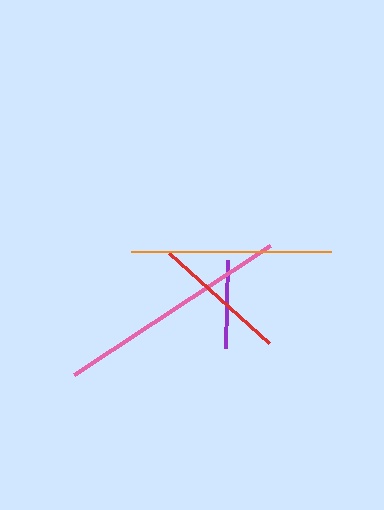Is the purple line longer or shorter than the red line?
The red line is longer than the purple line.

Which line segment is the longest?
The pink line is the longest at approximately 234 pixels.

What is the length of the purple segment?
The purple segment is approximately 88 pixels long.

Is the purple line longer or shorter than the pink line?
The pink line is longer than the purple line.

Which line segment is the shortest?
The purple line is the shortest at approximately 88 pixels.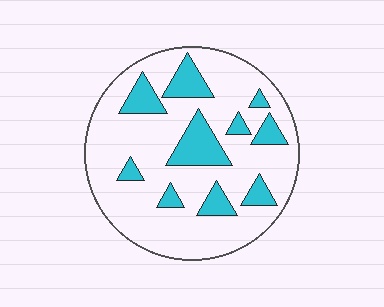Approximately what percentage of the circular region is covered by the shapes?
Approximately 20%.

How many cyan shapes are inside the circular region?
10.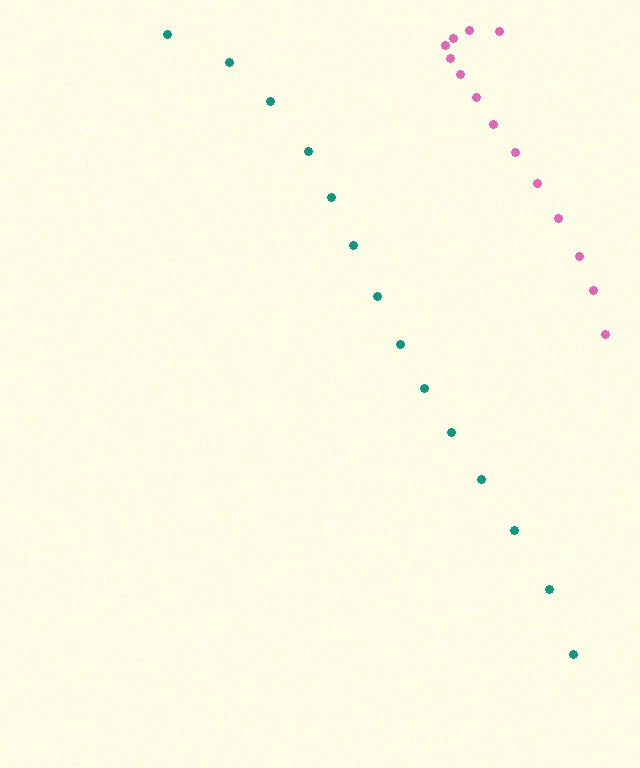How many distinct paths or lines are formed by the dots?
There are 2 distinct paths.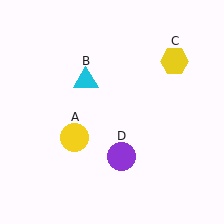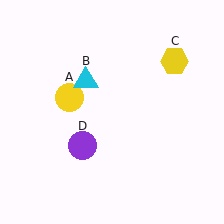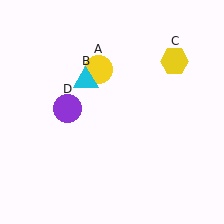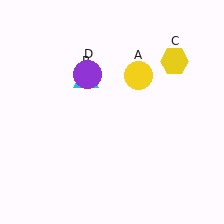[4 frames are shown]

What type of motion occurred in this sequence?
The yellow circle (object A), purple circle (object D) rotated clockwise around the center of the scene.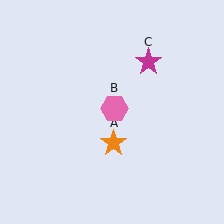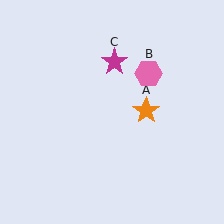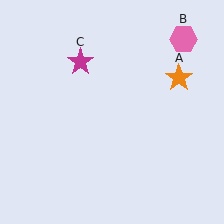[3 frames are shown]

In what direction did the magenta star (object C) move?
The magenta star (object C) moved left.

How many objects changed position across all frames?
3 objects changed position: orange star (object A), pink hexagon (object B), magenta star (object C).